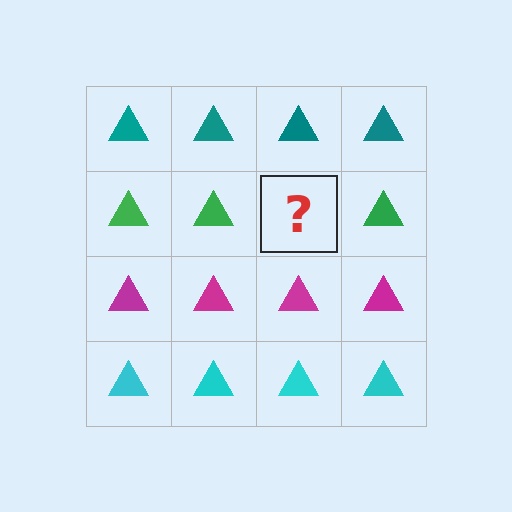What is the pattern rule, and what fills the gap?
The rule is that each row has a consistent color. The gap should be filled with a green triangle.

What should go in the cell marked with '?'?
The missing cell should contain a green triangle.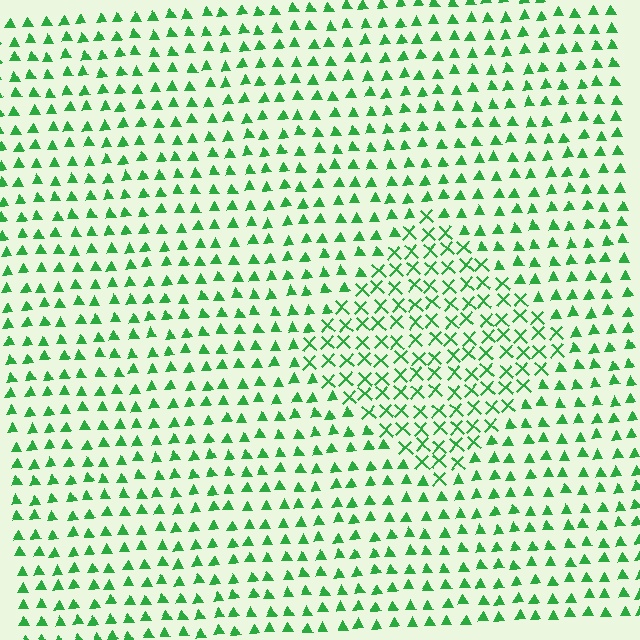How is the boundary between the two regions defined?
The boundary is defined by a change in element shape: X marks inside vs. triangles outside. All elements share the same color and spacing.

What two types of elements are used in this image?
The image uses X marks inside the diamond region and triangles outside it.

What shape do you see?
I see a diamond.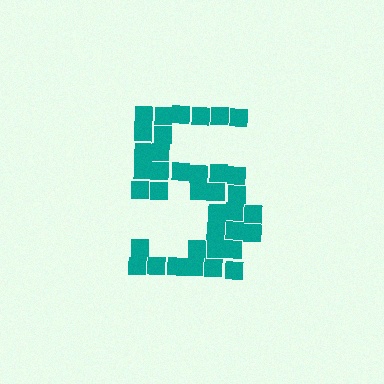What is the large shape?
The large shape is the digit 5.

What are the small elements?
The small elements are squares.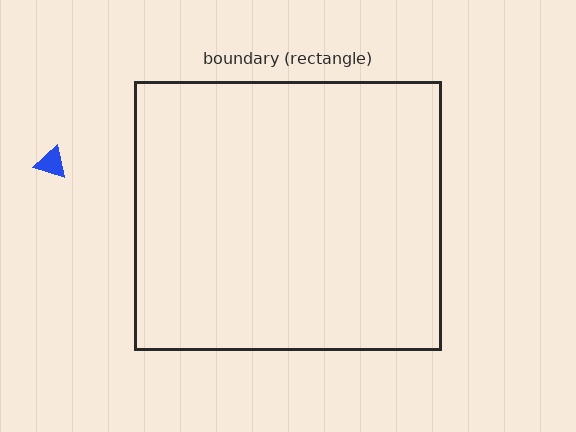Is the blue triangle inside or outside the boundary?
Outside.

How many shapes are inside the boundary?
0 inside, 1 outside.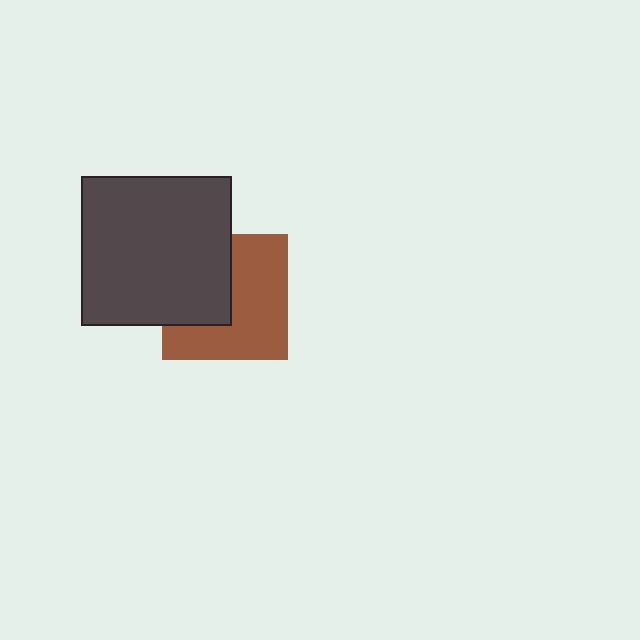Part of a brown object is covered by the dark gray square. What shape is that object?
It is a square.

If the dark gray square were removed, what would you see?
You would see the complete brown square.